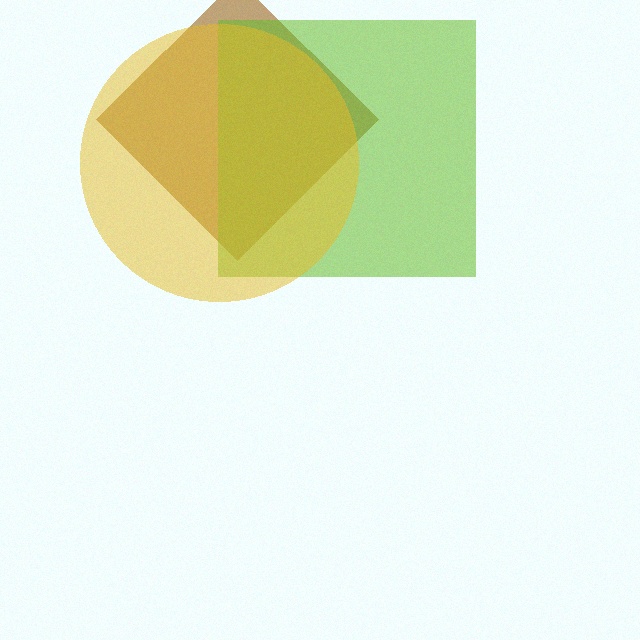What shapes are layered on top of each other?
The layered shapes are: a brown diamond, a lime square, a yellow circle.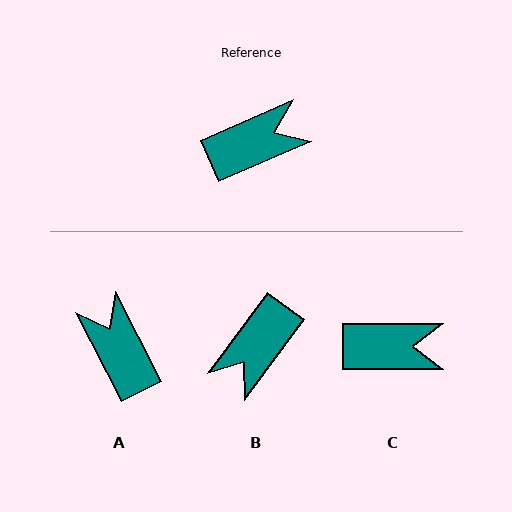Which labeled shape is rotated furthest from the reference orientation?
B, about 150 degrees away.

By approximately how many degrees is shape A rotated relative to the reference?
Approximately 94 degrees counter-clockwise.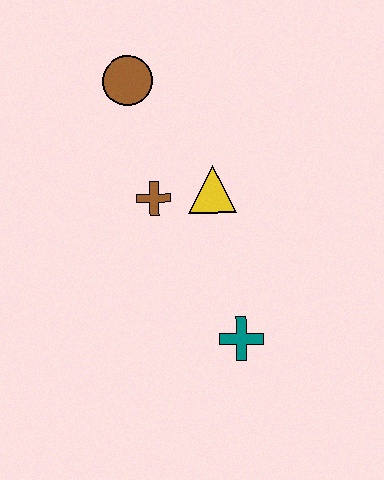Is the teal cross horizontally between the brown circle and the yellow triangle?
No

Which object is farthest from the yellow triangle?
The teal cross is farthest from the yellow triangle.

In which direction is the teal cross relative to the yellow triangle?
The teal cross is below the yellow triangle.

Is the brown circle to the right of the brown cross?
No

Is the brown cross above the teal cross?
Yes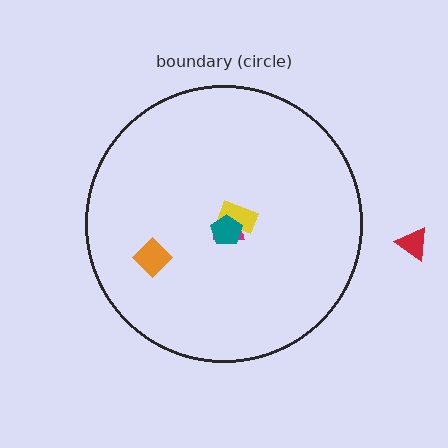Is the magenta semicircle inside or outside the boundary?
Inside.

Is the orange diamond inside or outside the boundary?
Inside.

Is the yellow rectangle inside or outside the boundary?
Inside.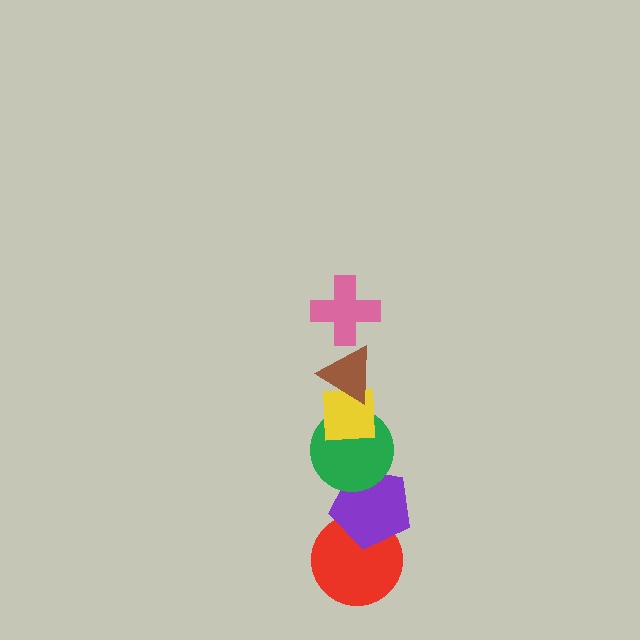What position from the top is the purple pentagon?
The purple pentagon is 5th from the top.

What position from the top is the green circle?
The green circle is 4th from the top.